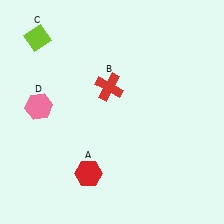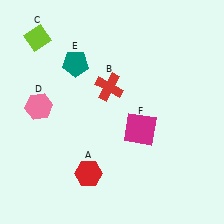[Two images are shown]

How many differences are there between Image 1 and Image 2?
There are 2 differences between the two images.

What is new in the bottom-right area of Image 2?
A magenta square (F) was added in the bottom-right area of Image 2.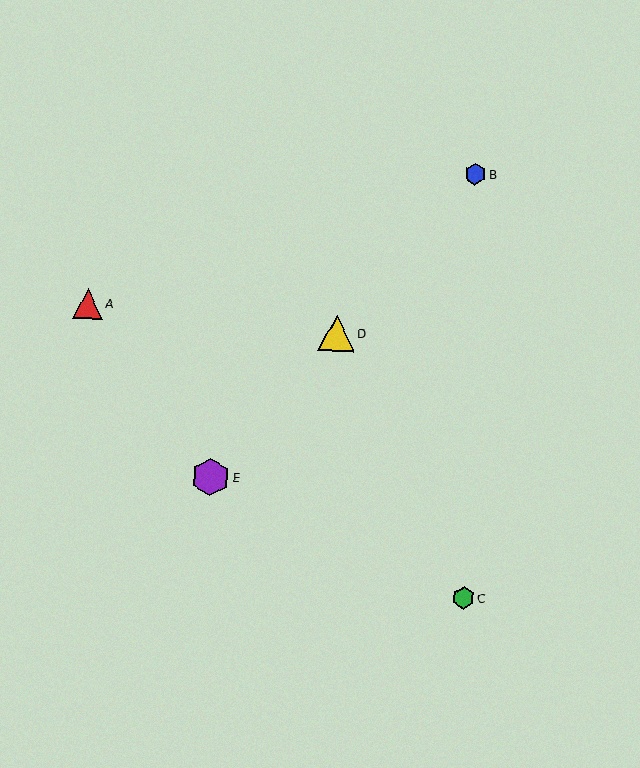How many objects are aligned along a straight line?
3 objects (B, D, E) are aligned along a straight line.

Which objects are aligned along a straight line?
Objects B, D, E are aligned along a straight line.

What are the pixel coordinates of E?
Object E is at (210, 477).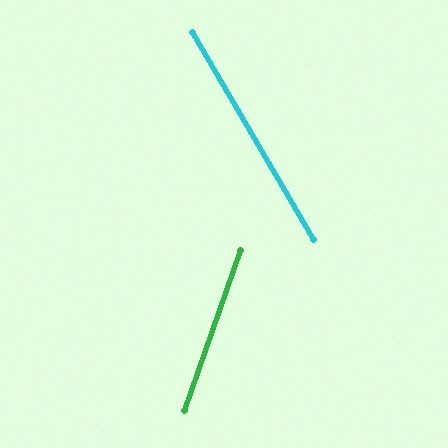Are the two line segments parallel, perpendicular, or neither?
Neither parallel nor perpendicular — they differ by about 50°.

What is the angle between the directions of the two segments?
Approximately 50 degrees.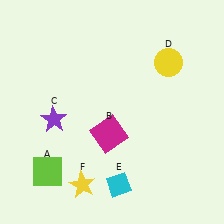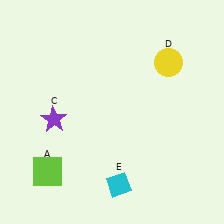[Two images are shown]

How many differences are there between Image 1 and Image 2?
There are 2 differences between the two images.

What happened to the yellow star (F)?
The yellow star (F) was removed in Image 2. It was in the bottom-left area of Image 1.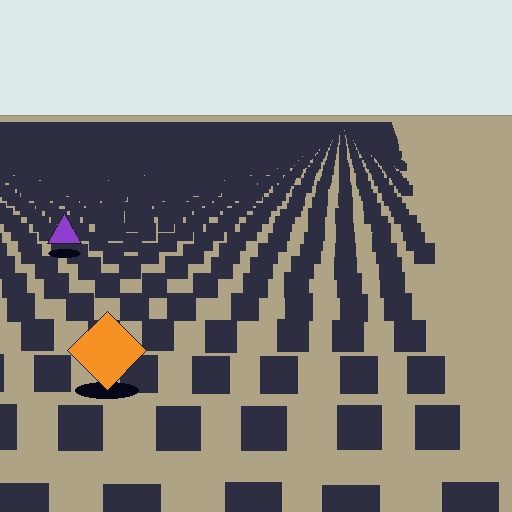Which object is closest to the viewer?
The orange diamond is closest. The texture marks near it are larger and more spread out.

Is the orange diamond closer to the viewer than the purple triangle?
Yes. The orange diamond is closer — you can tell from the texture gradient: the ground texture is coarser near it.